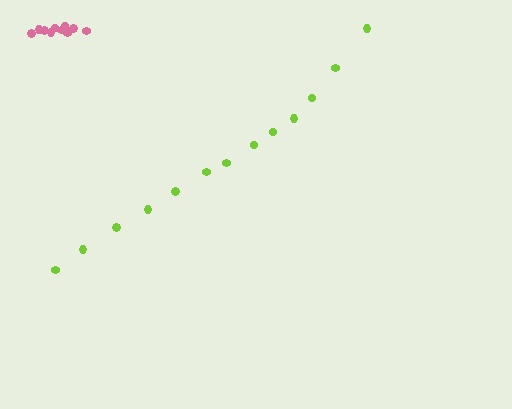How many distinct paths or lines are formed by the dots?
There are 2 distinct paths.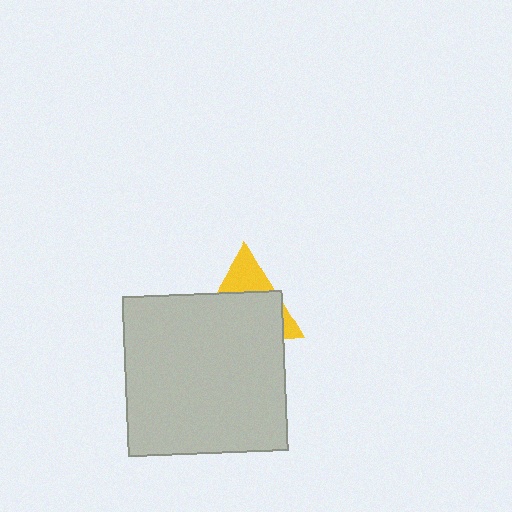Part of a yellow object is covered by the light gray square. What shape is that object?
It is a triangle.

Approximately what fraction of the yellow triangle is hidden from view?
Roughly 67% of the yellow triangle is hidden behind the light gray square.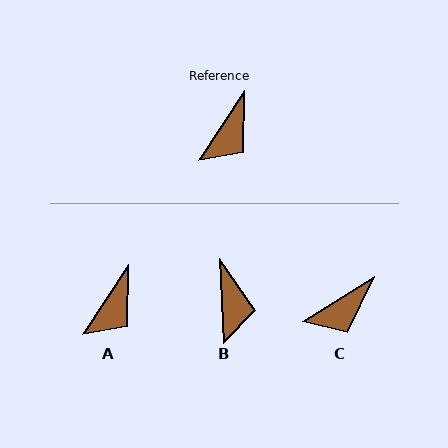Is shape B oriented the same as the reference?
No, it is off by about 36 degrees.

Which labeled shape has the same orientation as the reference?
A.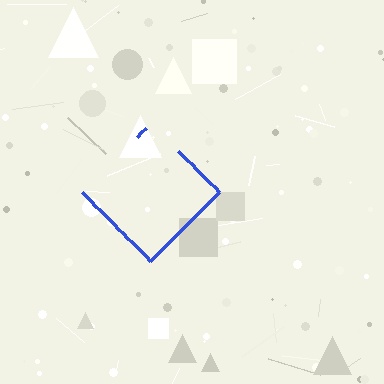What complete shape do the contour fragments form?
The contour fragments form a diamond.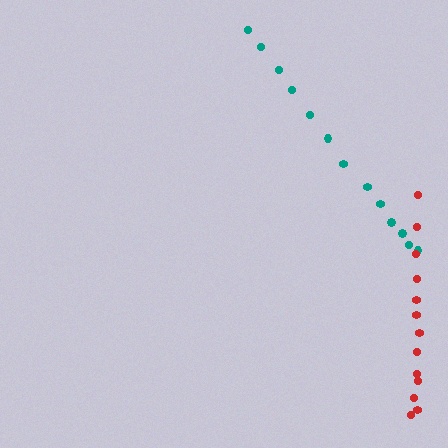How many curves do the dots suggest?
There are 2 distinct paths.